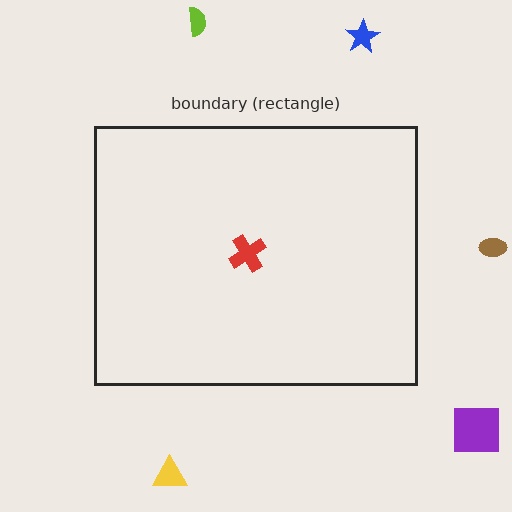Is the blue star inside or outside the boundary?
Outside.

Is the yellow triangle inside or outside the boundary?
Outside.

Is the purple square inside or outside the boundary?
Outside.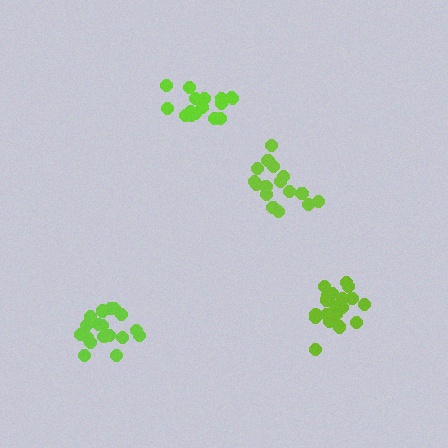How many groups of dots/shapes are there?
There are 4 groups.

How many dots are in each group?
Group 1: 16 dots, Group 2: 17 dots, Group 3: 20 dots, Group 4: 19 dots (72 total).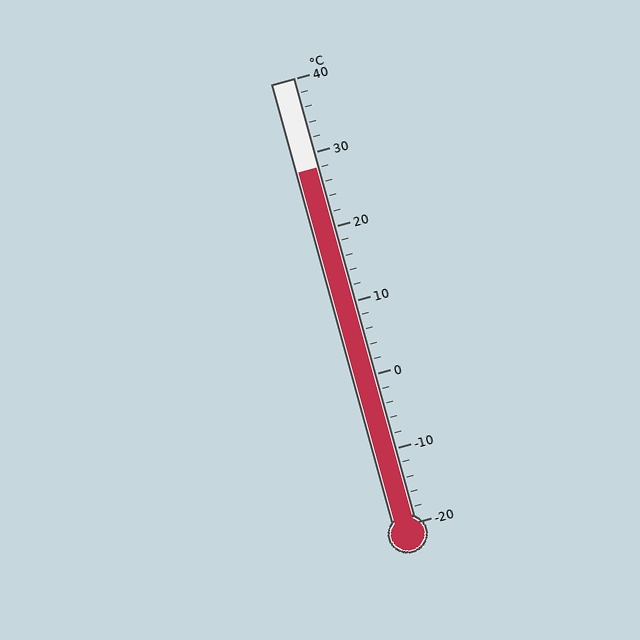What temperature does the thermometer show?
The thermometer shows approximately 28°C.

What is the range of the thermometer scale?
The thermometer scale ranges from -20°C to 40°C.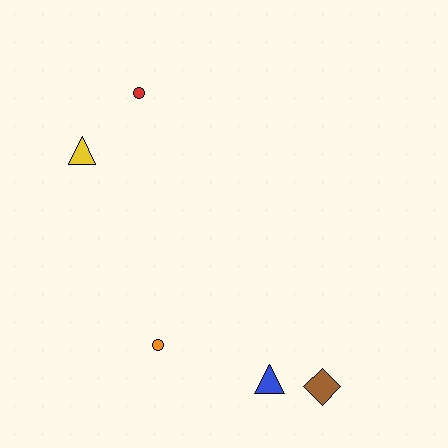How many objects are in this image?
There are 5 objects.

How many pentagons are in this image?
There are no pentagons.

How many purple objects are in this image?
There are no purple objects.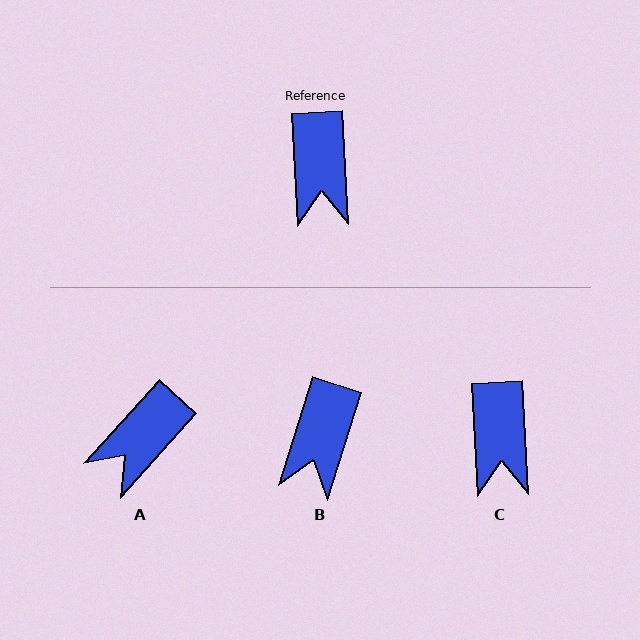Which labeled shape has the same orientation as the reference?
C.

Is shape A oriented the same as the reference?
No, it is off by about 45 degrees.